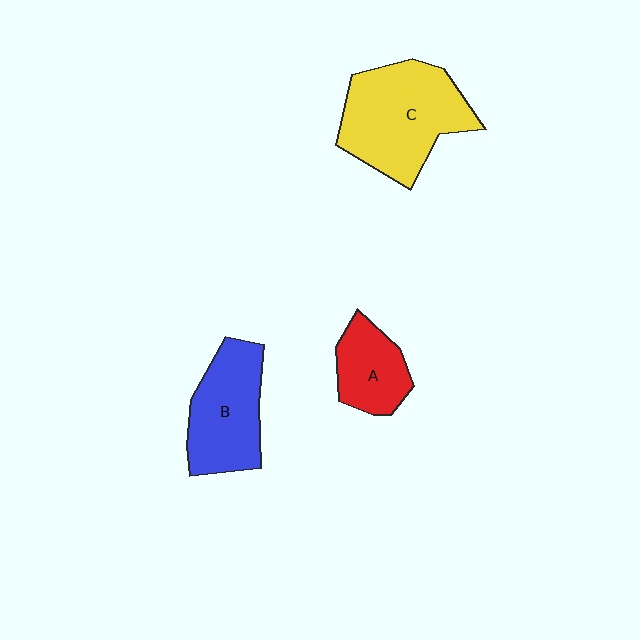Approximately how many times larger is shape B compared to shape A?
Approximately 1.5 times.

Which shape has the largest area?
Shape C (yellow).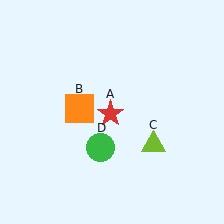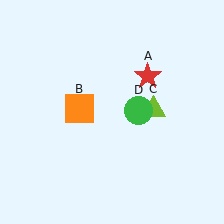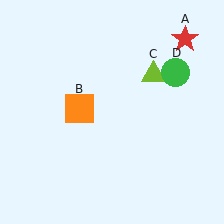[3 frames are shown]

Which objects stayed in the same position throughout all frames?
Orange square (object B) remained stationary.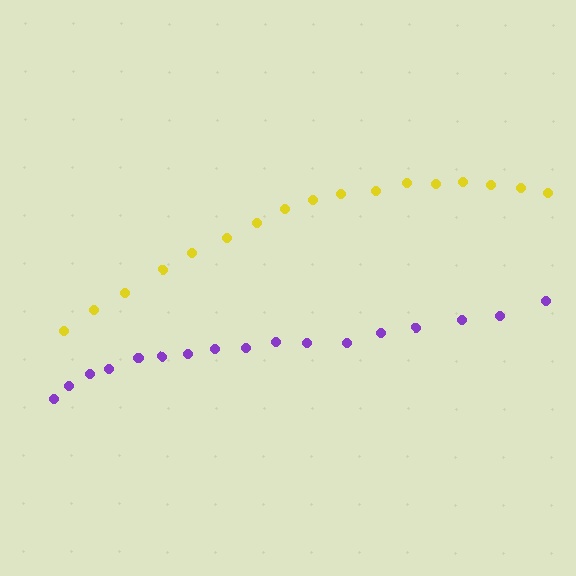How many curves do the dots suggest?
There are 2 distinct paths.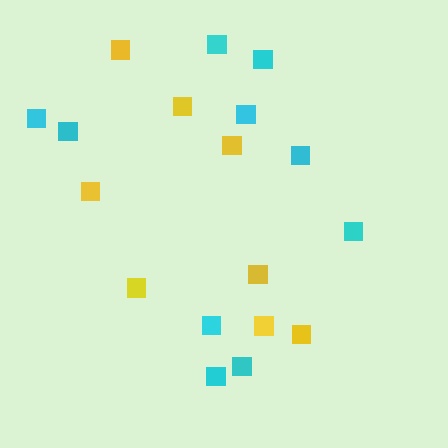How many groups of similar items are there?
There are 2 groups: one group of cyan squares (10) and one group of yellow squares (8).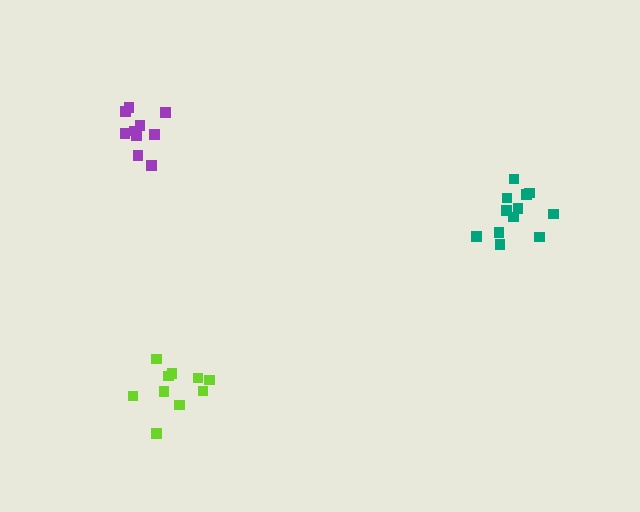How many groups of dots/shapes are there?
There are 3 groups.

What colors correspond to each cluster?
The clusters are colored: teal, lime, purple.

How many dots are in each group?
Group 1: 12 dots, Group 2: 10 dots, Group 3: 10 dots (32 total).